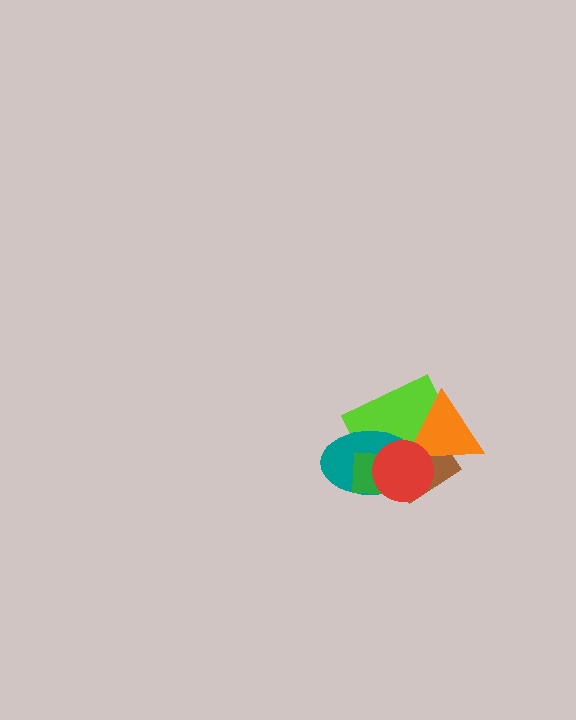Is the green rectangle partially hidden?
Yes, it is partially covered by another shape.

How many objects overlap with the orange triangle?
5 objects overlap with the orange triangle.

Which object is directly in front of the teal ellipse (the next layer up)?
The orange triangle is directly in front of the teal ellipse.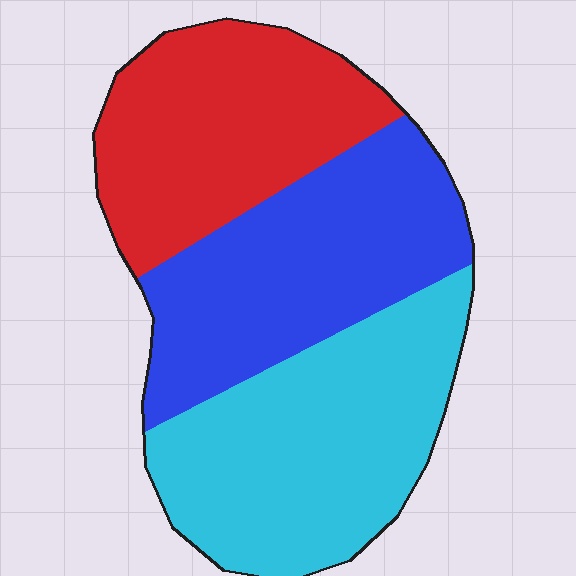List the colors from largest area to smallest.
From largest to smallest: cyan, blue, red.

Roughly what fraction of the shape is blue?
Blue covers roughly 35% of the shape.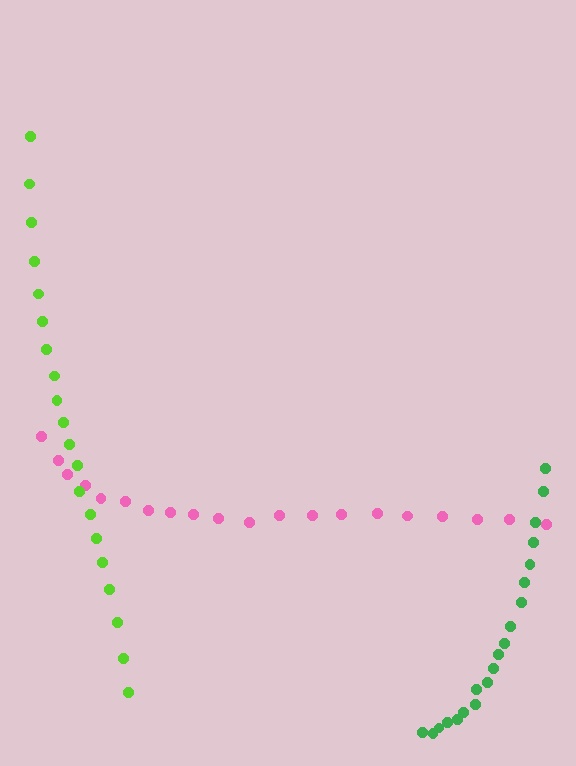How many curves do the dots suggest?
There are 3 distinct paths.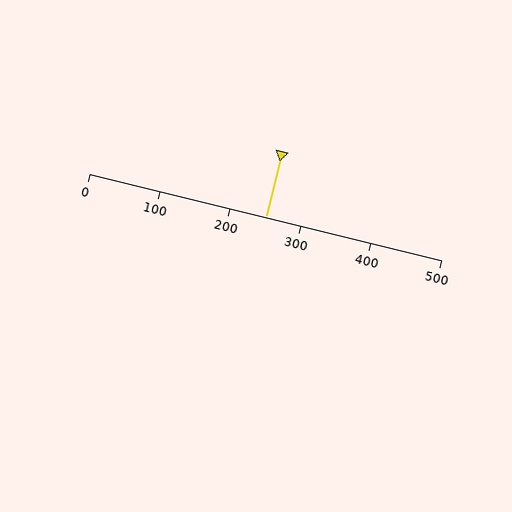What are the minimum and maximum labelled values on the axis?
The axis runs from 0 to 500.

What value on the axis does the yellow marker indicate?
The marker indicates approximately 250.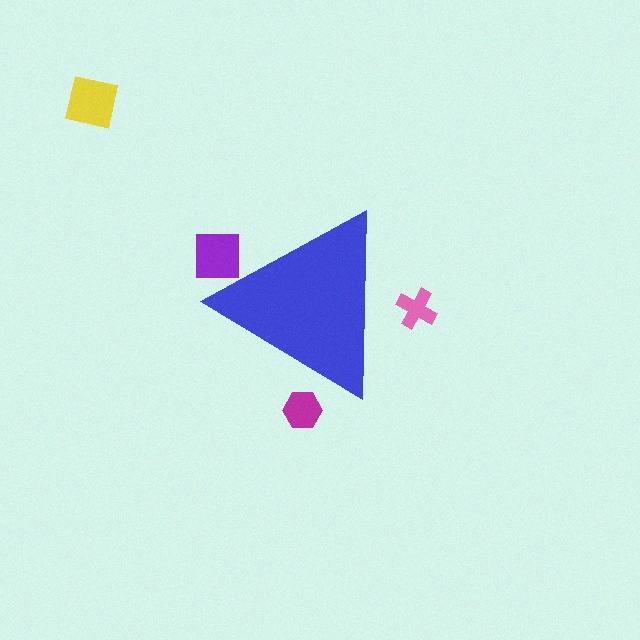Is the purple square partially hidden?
Yes, the purple square is partially hidden behind the blue triangle.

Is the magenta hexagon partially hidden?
Yes, the magenta hexagon is partially hidden behind the blue triangle.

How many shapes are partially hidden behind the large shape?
3 shapes are partially hidden.